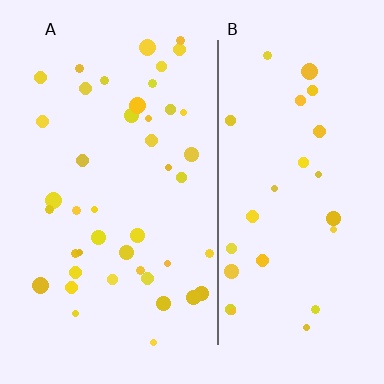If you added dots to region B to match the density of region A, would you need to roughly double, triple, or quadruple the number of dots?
Approximately double.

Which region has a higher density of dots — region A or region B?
A (the left).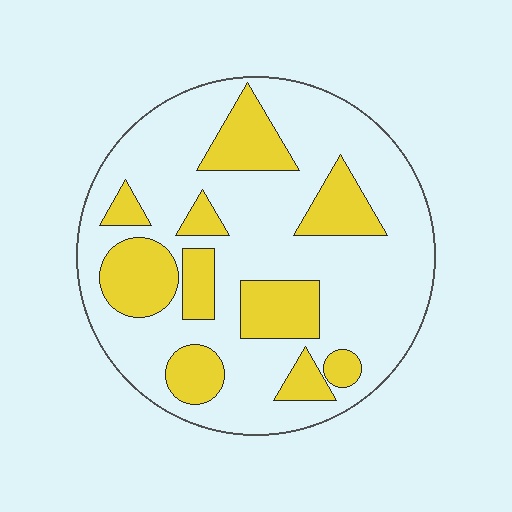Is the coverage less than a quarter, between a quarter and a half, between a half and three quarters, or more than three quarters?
Between a quarter and a half.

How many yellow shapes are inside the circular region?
10.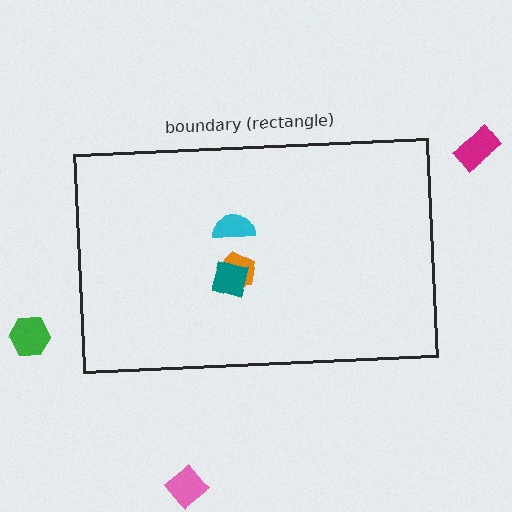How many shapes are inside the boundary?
3 inside, 3 outside.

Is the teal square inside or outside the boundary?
Inside.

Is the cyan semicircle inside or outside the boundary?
Inside.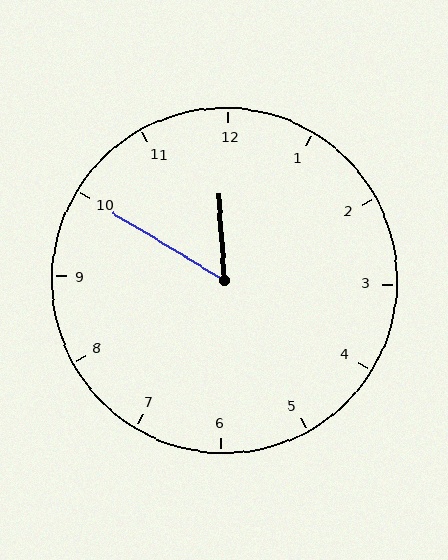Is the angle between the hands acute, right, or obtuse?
It is acute.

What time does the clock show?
11:50.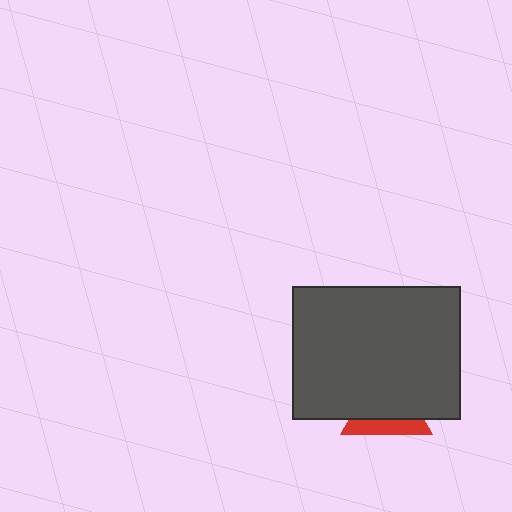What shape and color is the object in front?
The object in front is a dark gray rectangle.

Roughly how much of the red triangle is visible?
A small part of it is visible (roughly 36%).